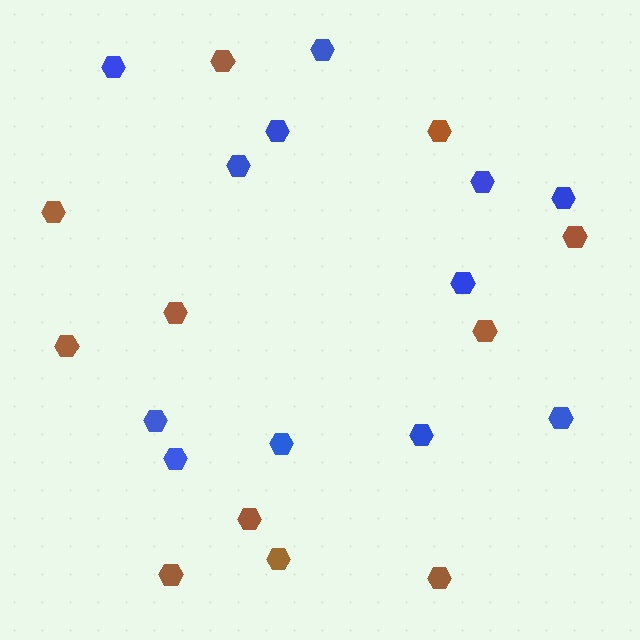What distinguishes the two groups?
There are 2 groups: one group of brown hexagons (11) and one group of blue hexagons (12).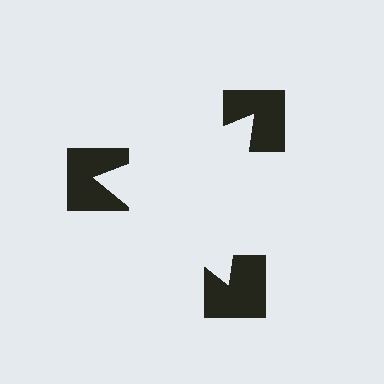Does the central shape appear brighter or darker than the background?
It typically appears slightly brighter than the background, even though no actual brightness change is drawn.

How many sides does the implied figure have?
3 sides.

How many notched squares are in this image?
There are 3 — one at each vertex of the illusory triangle.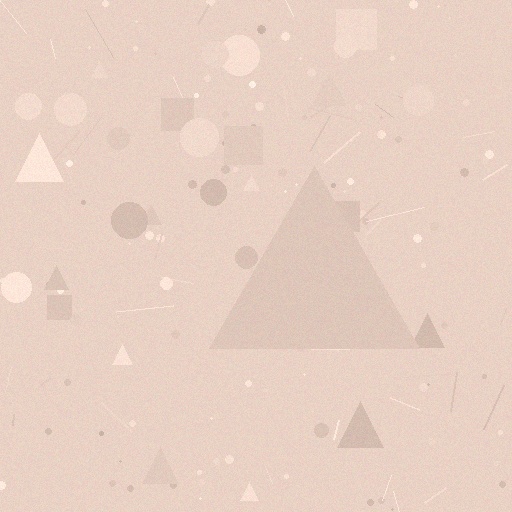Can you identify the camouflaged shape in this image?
The camouflaged shape is a triangle.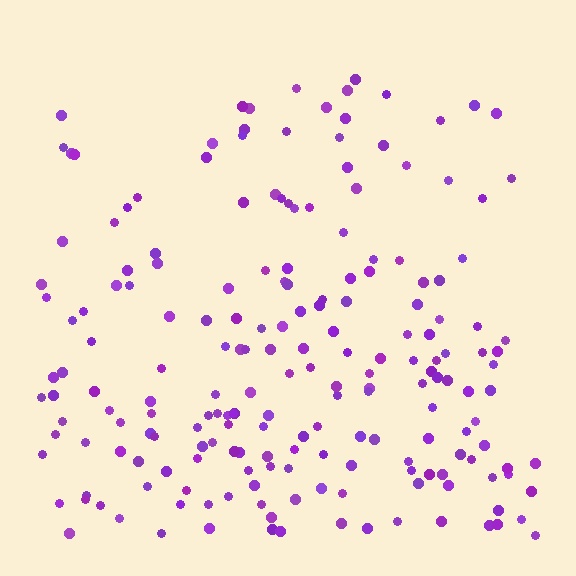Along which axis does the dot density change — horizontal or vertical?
Vertical.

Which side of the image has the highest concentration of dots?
The bottom.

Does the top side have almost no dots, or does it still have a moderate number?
Still a moderate number, just noticeably fewer than the bottom.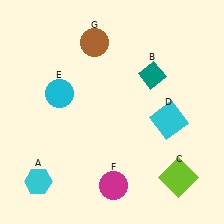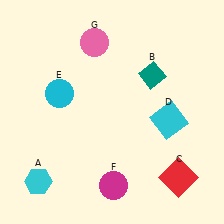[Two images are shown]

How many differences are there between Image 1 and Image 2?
There are 2 differences between the two images.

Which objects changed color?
C changed from lime to red. G changed from brown to pink.